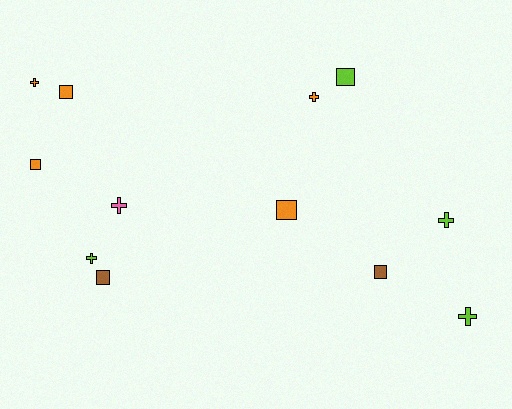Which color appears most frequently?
Orange, with 5 objects.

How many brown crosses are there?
There are no brown crosses.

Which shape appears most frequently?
Square, with 6 objects.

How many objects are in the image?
There are 12 objects.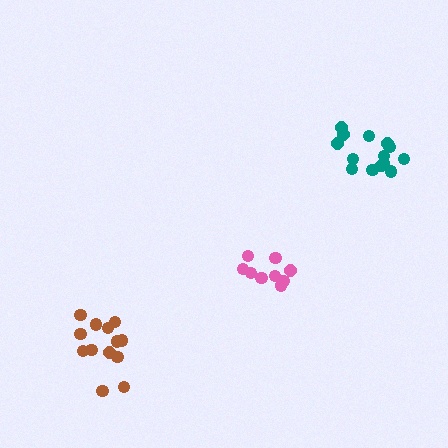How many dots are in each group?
Group 1: 14 dots, Group 2: 9 dots, Group 3: 13 dots (36 total).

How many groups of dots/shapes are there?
There are 3 groups.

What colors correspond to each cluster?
The clusters are colored: teal, pink, brown.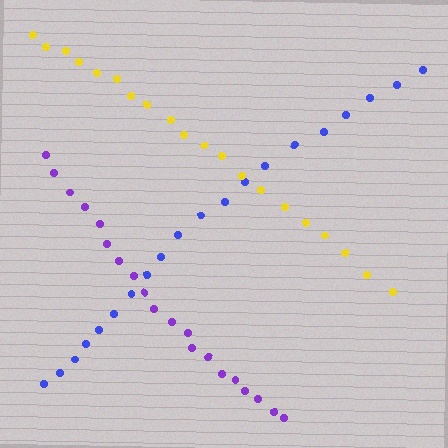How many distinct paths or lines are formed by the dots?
There are 3 distinct paths.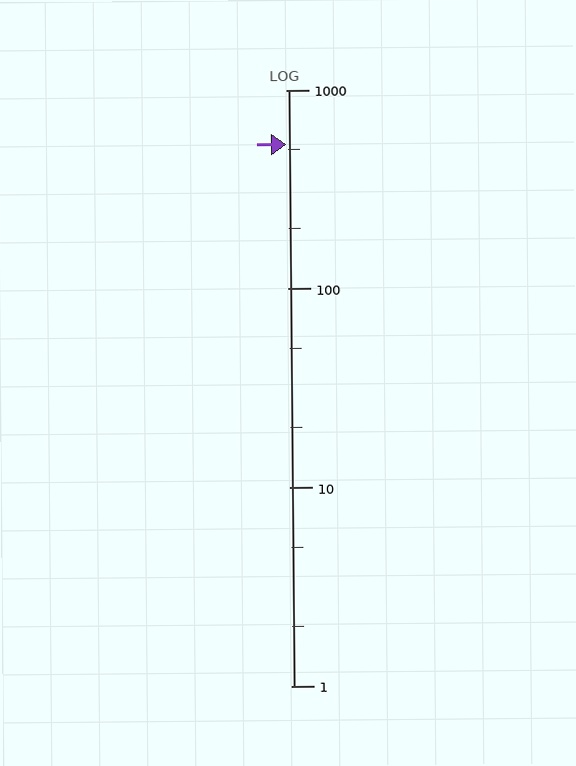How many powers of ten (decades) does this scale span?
The scale spans 3 decades, from 1 to 1000.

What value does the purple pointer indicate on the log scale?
The pointer indicates approximately 530.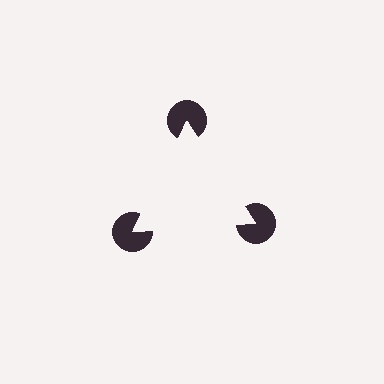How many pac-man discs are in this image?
There are 3 — one at each vertex of the illusory triangle.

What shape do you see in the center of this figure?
An illusory triangle — its edges are inferred from the aligned wedge cuts in the pac-man discs, not physically drawn.